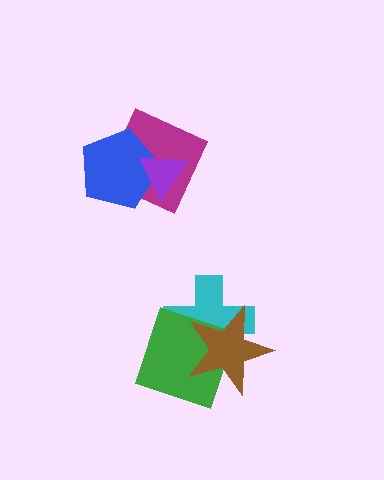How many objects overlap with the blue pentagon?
2 objects overlap with the blue pentagon.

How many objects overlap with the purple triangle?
2 objects overlap with the purple triangle.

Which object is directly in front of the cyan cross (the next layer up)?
The green square is directly in front of the cyan cross.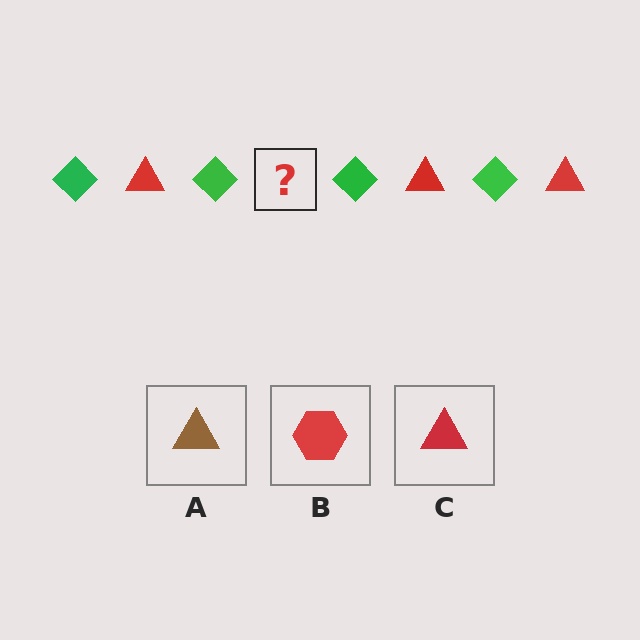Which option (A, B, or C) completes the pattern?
C.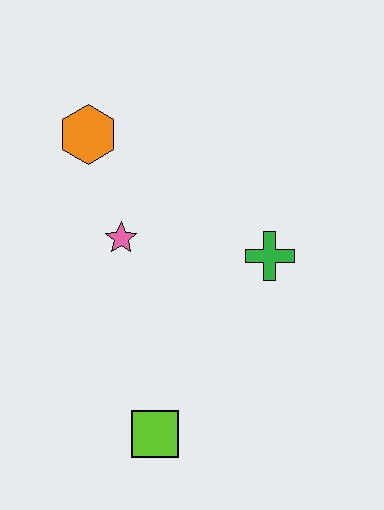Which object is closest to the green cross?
The pink star is closest to the green cross.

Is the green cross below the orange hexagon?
Yes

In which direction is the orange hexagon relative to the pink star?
The orange hexagon is above the pink star.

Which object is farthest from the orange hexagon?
The lime square is farthest from the orange hexagon.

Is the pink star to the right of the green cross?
No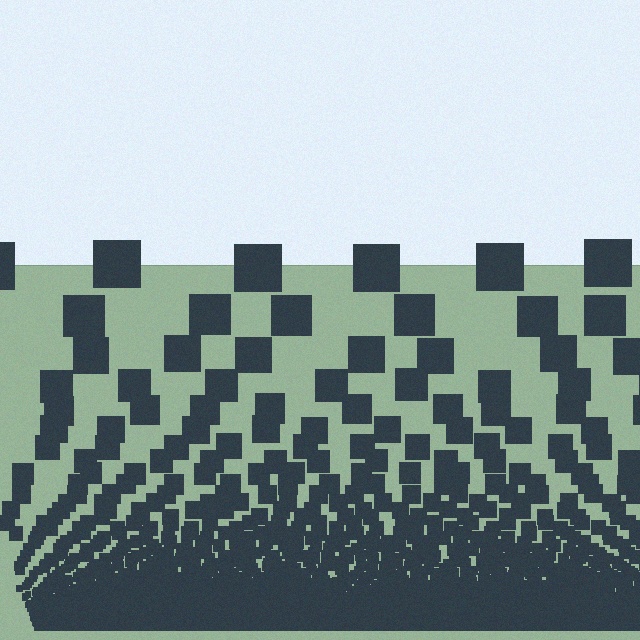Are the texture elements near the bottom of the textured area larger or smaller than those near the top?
Smaller. The gradient is inverted — elements near the bottom are smaller and denser.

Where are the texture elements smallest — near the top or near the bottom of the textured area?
Near the bottom.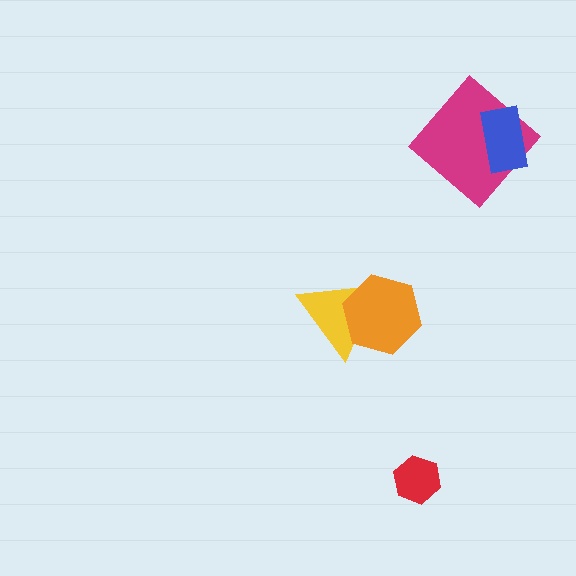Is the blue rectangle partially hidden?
No, no other shape covers it.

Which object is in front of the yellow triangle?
The orange hexagon is in front of the yellow triangle.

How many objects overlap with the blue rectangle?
1 object overlaps with the blue rectangle.